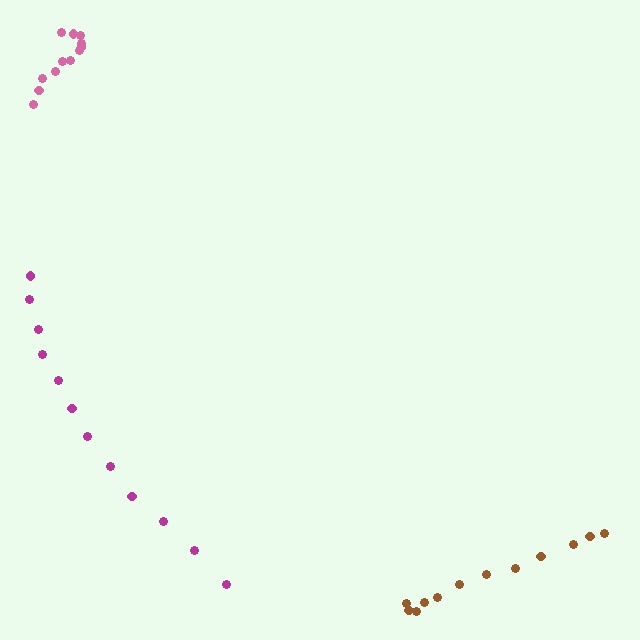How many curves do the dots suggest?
There are 3 distinct paths.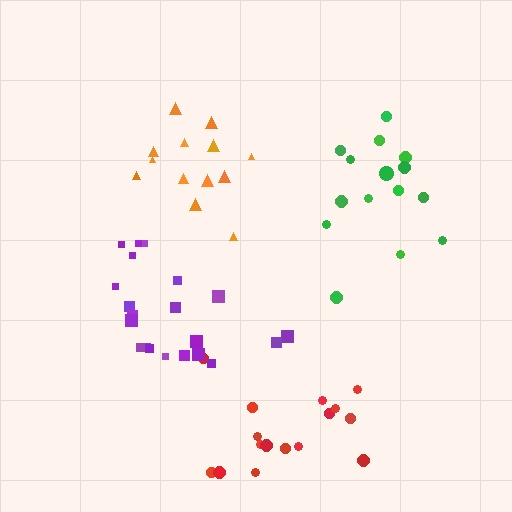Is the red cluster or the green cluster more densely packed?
Green.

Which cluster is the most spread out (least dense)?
Red.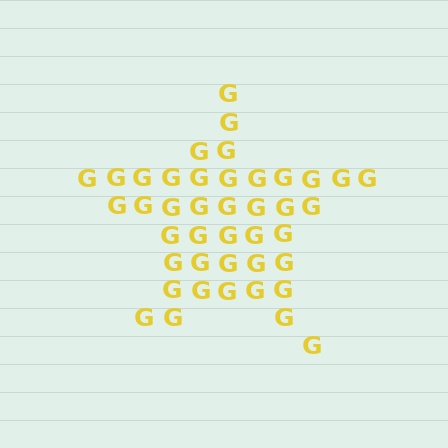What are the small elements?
The small elements are letter G's.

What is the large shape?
The large shape is a star.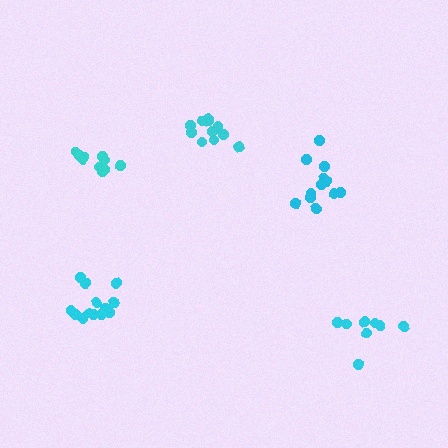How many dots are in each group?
Group 1: 14 dots, Group 2: 13 dots, Group 3: 10 dots, Group 4: 8 dots, Group 5: 11 dots (56 total).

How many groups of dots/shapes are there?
There are 5 groups.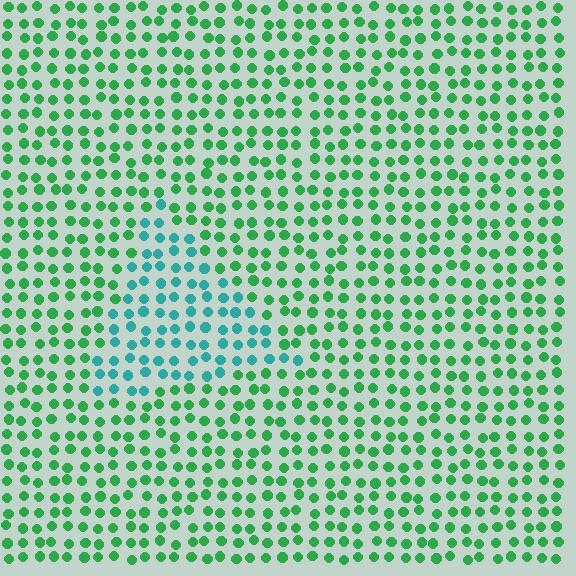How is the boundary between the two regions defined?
The boundary is defined purely by a slight shift in hue (about 43 degrees). Spacing, size, and orientation are identical on both sides.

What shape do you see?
I see a triangle.